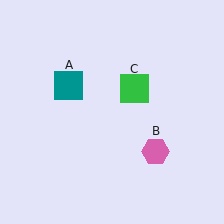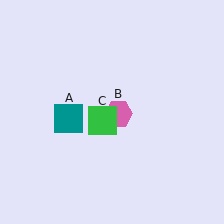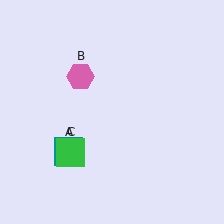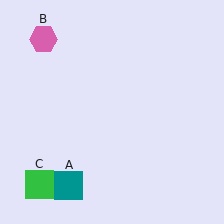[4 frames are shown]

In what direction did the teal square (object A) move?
The teal square (object A) moved down.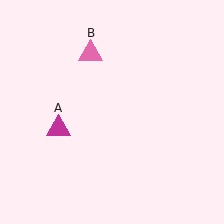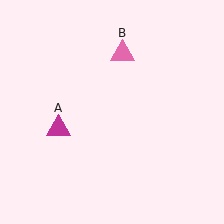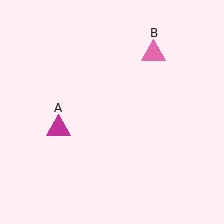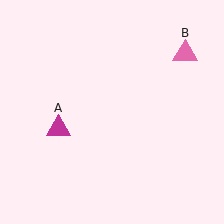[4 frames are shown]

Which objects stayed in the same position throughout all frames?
Magenta triangle (object A) remained stationary.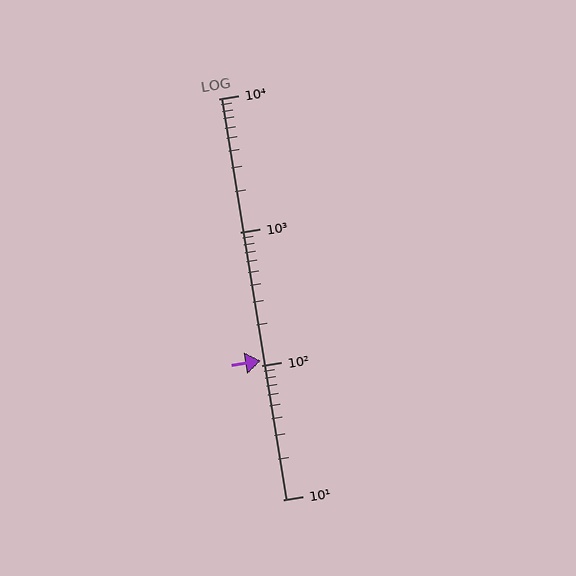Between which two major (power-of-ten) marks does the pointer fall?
The pointer is between 100 and 1000.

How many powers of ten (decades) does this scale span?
The scale spans 3 decades, from 10 to 10000.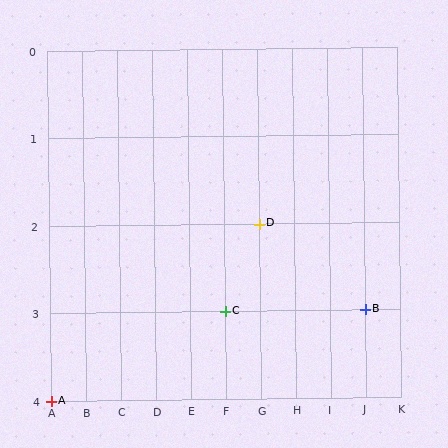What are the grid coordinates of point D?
Point D is at grid coordinates (G, 2).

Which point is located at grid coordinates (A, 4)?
Point A is at (A, 4).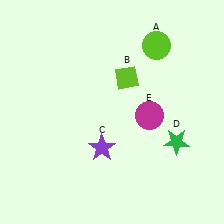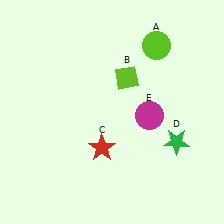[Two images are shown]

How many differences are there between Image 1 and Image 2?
There is 1 difference between the two images.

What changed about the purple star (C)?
In Image 1, C is purple. In Image 2, it changed to red.